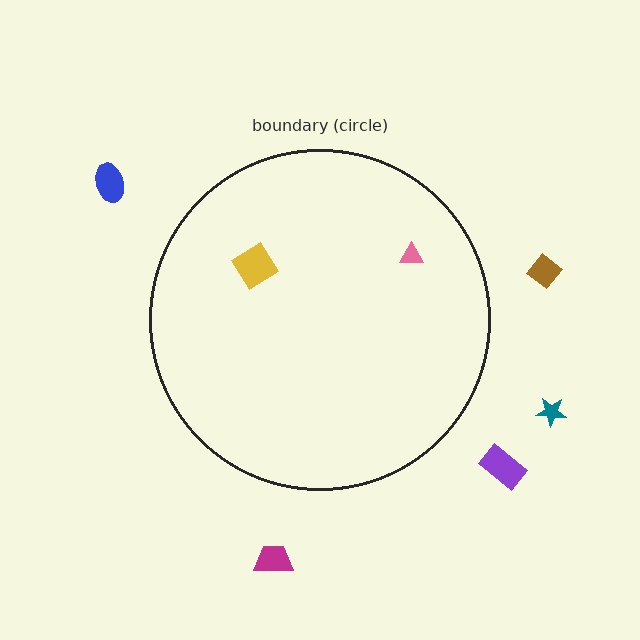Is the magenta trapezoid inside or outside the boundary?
Outside.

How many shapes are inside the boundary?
2 inside, 5 outside.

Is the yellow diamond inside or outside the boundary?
Inside.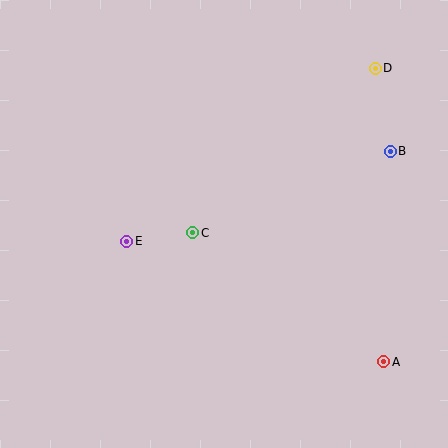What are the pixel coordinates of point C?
Point C is at (193, 233).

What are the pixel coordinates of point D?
Point D is at (375, 68).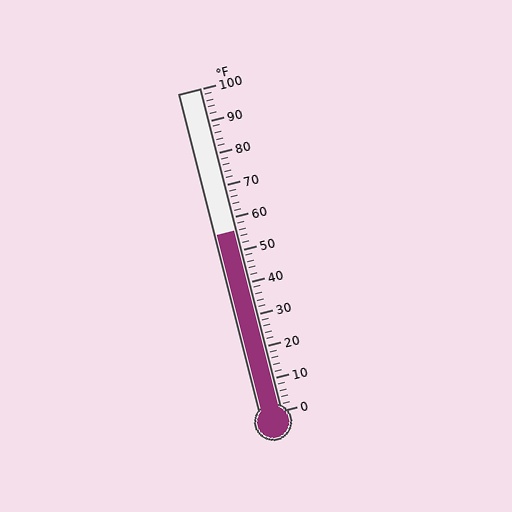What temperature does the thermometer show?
The thermometer shows approximately 56°F.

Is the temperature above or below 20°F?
The temperature is above 20°F.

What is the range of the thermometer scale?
The thermometer scale ranges from 0°F to 100°F.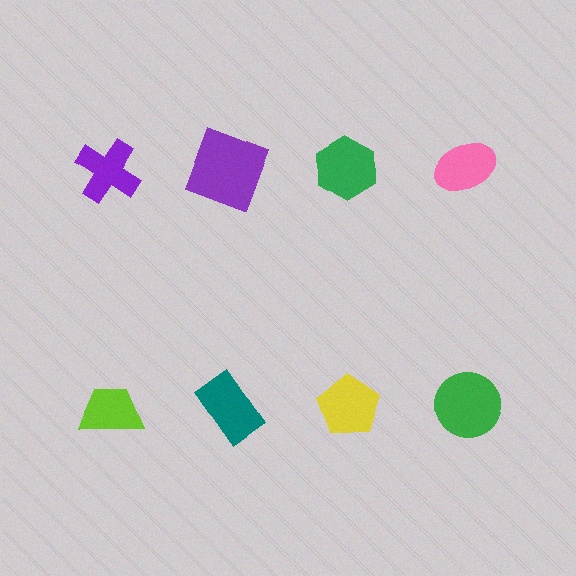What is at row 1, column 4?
A pink ellipse.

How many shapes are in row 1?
4 shapes.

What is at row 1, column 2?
A purple square.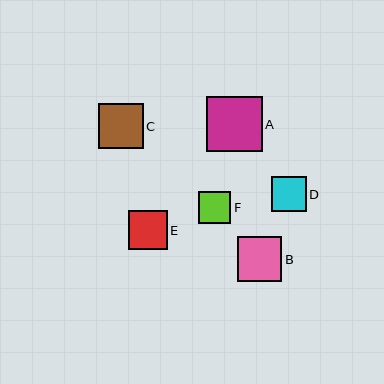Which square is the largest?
Square A is the largest with a size of approximately 55 pixels.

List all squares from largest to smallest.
From largest to smallest: A, C, B, E, D, F.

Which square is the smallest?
Square F is the smallest with a size of approximately 32 pixels.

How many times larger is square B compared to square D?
Square B is approximately 1.3 times the size of square D.